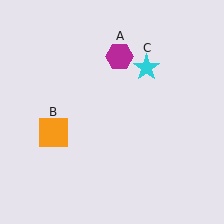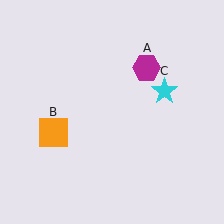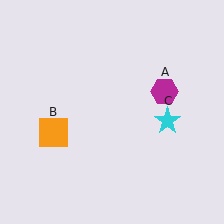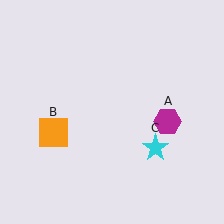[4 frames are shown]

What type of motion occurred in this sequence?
The magenta hexagon (object A), cyan star (object C) rotated clockwise around the center of the scene.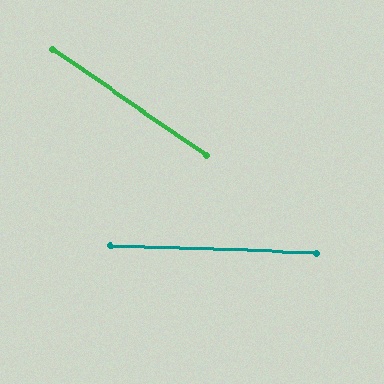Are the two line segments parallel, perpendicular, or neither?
Neither parallel nor perpendicular — they differ by about 33°.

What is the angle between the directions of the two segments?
Approximately 33 degrees.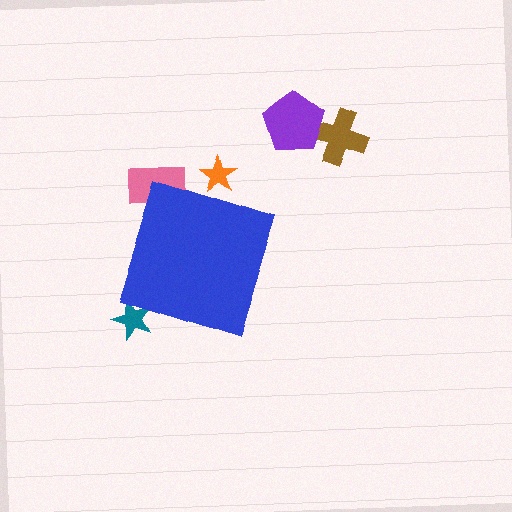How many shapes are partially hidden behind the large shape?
3 shapes are partially hidden.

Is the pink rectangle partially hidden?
Yes, the pink rectangle is partially hidden behind the blue diamond.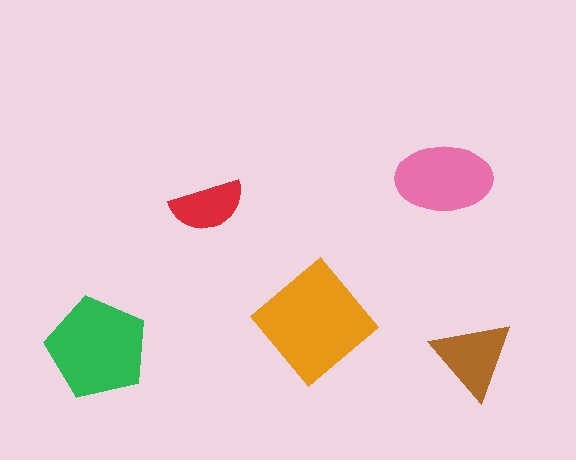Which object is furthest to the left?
The green pentagon is leftmost.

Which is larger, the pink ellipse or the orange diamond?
The orange diamond.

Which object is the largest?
The orange diamond.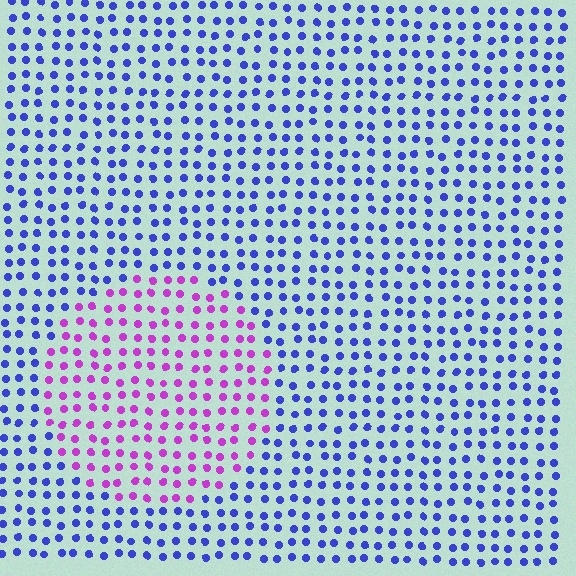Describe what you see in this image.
The image is filled with small blue elements in a uniform arrangement. A circle-shaped region is visible where the elements are tinted to a slightly different hue, forming a subtle color boundary.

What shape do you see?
I see a circle.